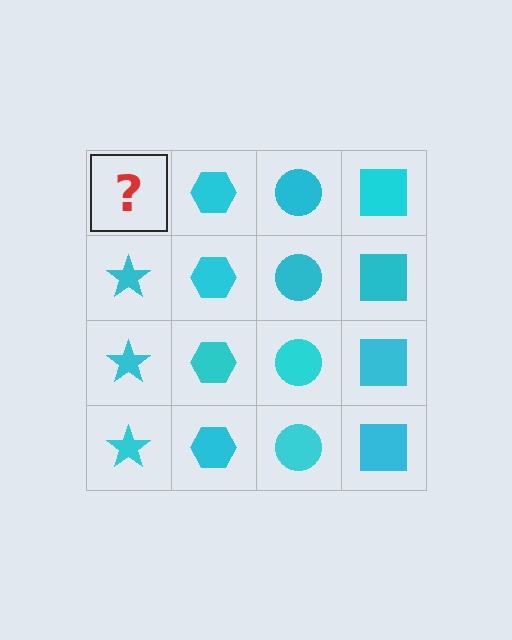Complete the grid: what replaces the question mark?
The question mark should be replaced with a cyan star.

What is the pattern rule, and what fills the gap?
The rule is that each column has a consistent shape. The gap should be filled with a cyan star.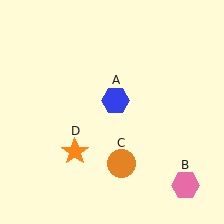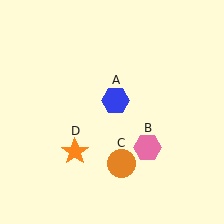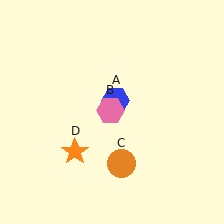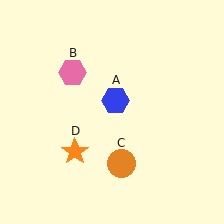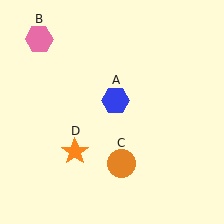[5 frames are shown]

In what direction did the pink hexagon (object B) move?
The pink hexagon (object B) moved up and to the left.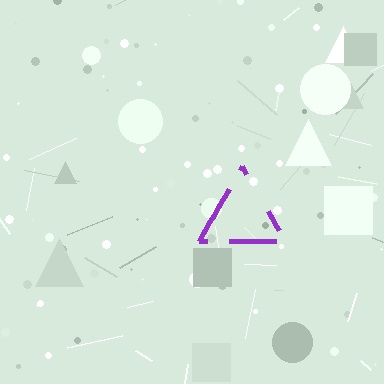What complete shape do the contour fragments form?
The contour fragments form a triangle.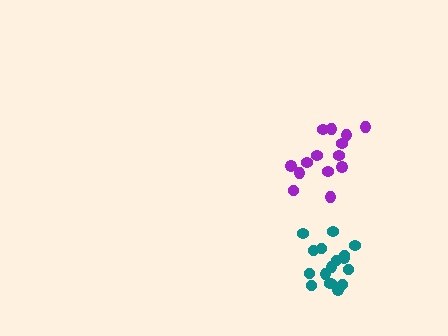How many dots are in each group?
Group 1: 17 dots, Group 2: 14 dots (31 total).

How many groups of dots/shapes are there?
There are 2 groups.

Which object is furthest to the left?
The purple cluster is leftmost.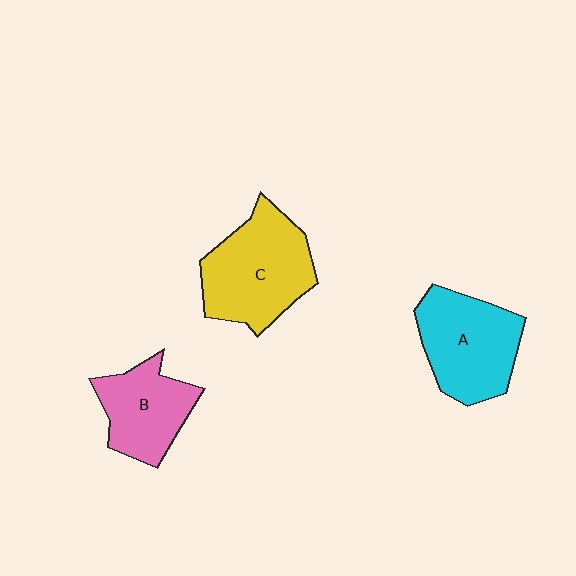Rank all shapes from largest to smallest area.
From largest to smallest: C (yellow), A (cyan), B (pink).